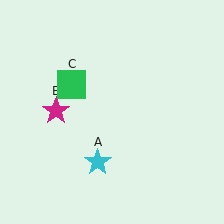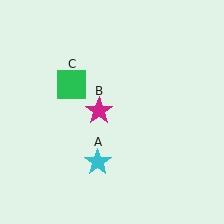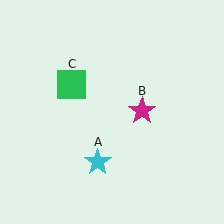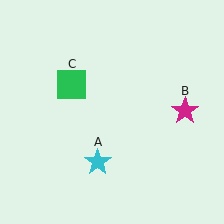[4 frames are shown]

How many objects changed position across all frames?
1 object changed position: magenta star (object B).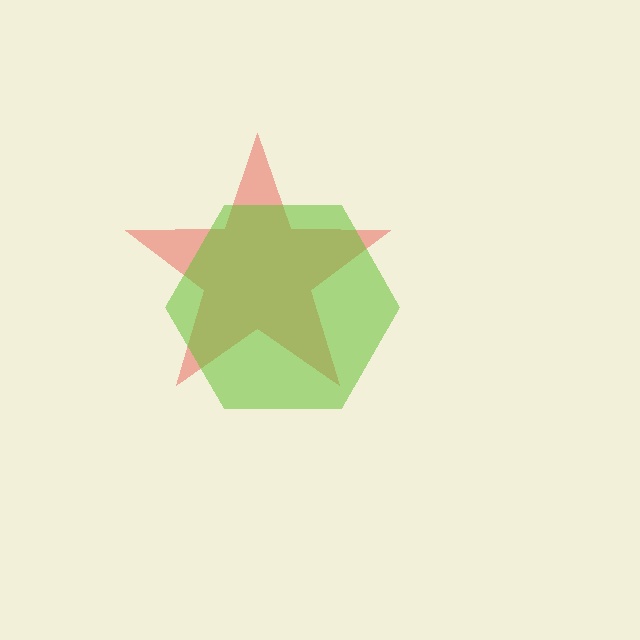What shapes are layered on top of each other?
The layered shapes are: a red star, a lime hexagon.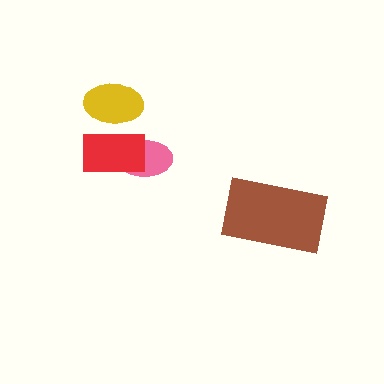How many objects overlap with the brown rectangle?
0 objects overlap with the brown rectangle.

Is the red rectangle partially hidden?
Yes, it is partially covered by another shape.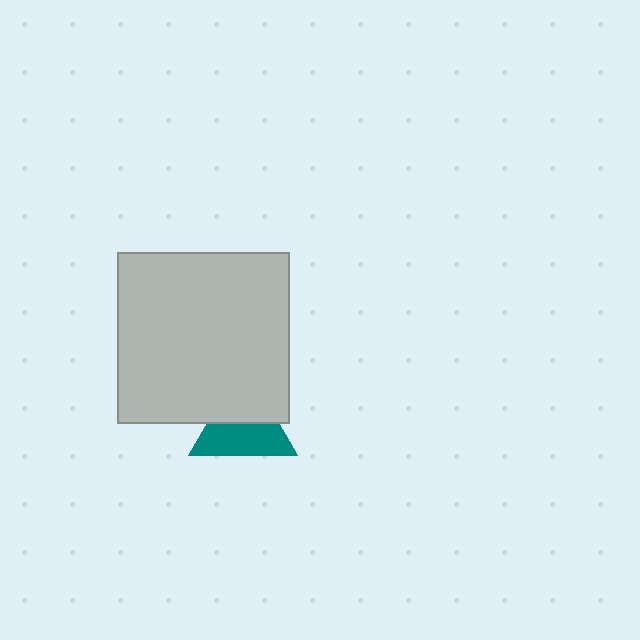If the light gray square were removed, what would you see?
You would see the complete teal triangle.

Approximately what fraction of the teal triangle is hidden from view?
Roughly 44% of the teal triangle is hidden behind the light gray square.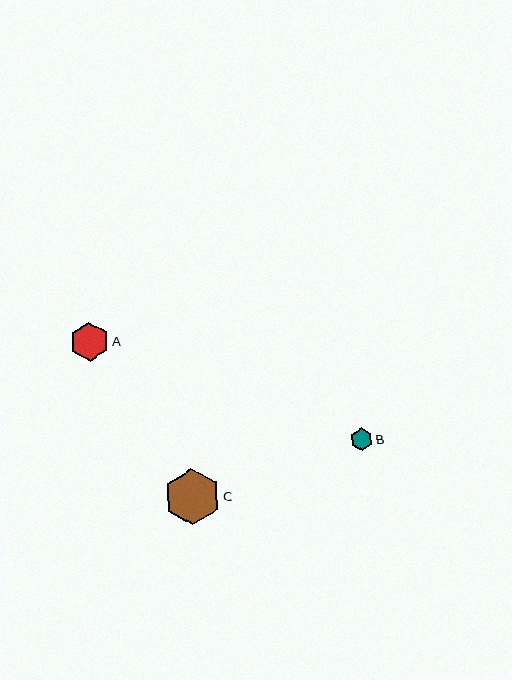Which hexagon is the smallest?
Hexagon B is the smallest with a size of approximately 22 pixels.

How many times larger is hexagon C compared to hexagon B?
Hexagon C is approximately 2.5 times the size of hexagon B.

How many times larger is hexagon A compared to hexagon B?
Hexagon A is approximately 1.8 times the size of hexagon B.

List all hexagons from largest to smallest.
From largest to smallest: C, A, B.